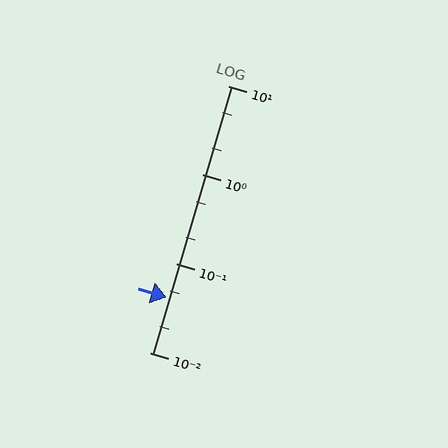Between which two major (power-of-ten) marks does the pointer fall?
The pointer is between 0.01 and 0.1.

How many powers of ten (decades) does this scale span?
The scale spans 3 decades, from 0.01 to 10.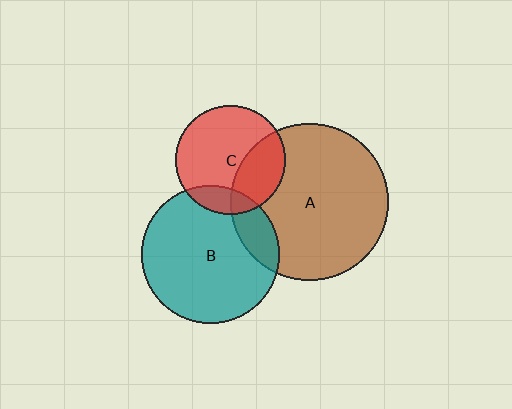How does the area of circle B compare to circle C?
Approximately 1.6 times.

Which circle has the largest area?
Circle A (brown).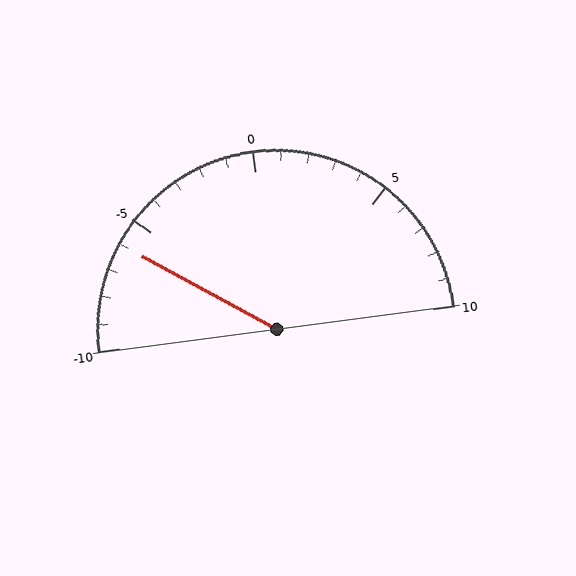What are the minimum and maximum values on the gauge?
The gauge ranges from -10 to 10.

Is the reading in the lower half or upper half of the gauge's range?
The reading is in the lower half of the range (-10 to 10).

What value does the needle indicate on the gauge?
The needle indicates approximately -6.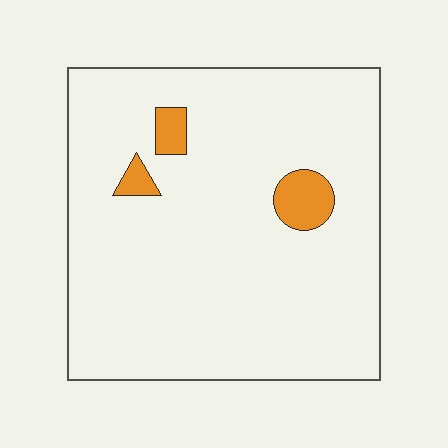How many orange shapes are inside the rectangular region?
3.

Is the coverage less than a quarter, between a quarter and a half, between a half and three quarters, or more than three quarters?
Less than a quarter.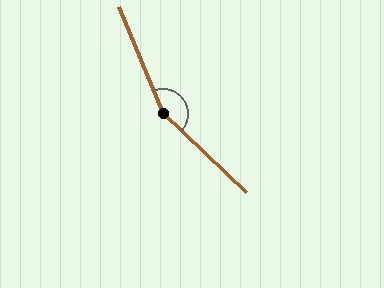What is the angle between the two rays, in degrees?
Approximately 156 degrees.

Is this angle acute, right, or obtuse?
It is obtuse.